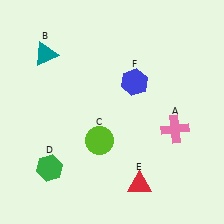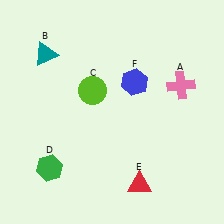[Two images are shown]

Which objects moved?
The objects that moved are: the pink cross (A), the lime circle (C).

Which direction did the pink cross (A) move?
The pink cross (A) moved up.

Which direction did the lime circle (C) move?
The lime circle (C) moved up.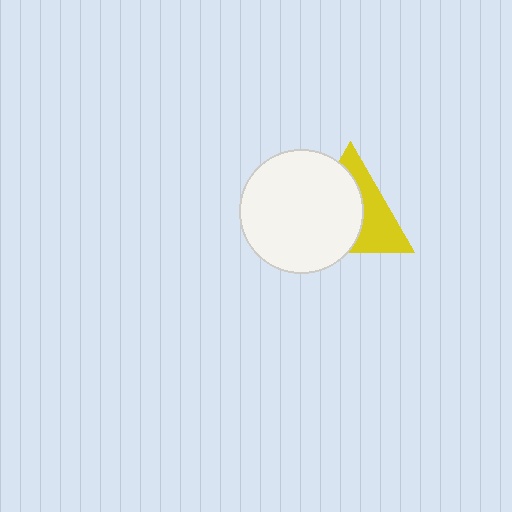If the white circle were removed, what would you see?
You would see the complete yellow triangle.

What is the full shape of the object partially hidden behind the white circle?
The partially hidden object is a yellow triangle.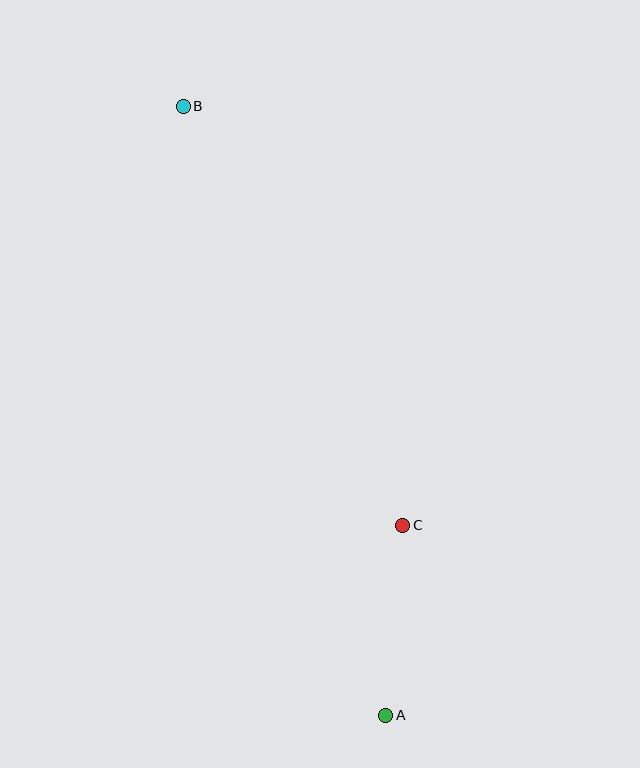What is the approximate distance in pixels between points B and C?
The distance between B and C is approximately 473 pixels.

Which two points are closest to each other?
Points A and C are closest to each other.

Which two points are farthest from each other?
Points A and B are farthest from each other.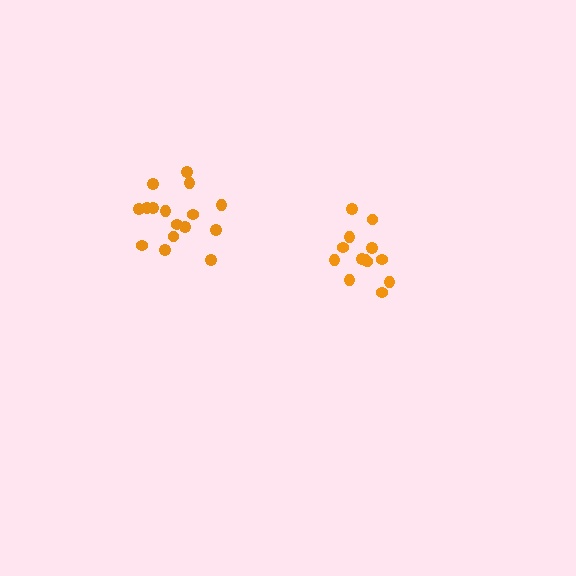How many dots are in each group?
Group 1: 13 dots, Group 2: 16 dots (29 total).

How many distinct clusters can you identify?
There are 2 distinct clusters.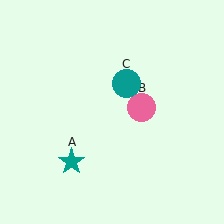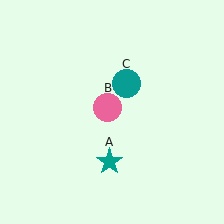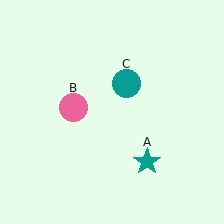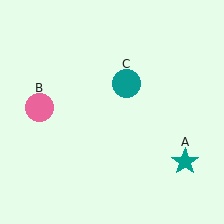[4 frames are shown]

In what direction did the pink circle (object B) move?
The pink circle (object B) moved left.